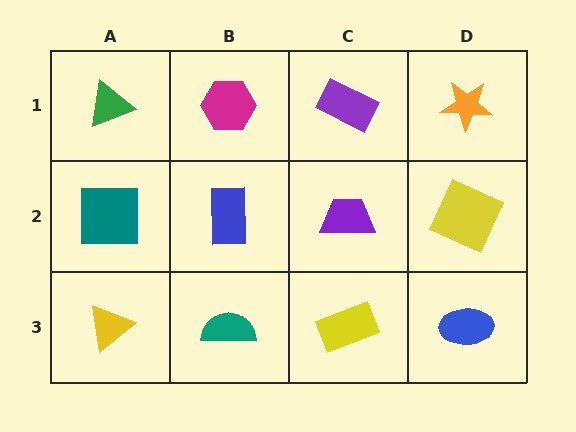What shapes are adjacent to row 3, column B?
A blue rectangle (row 2, column B), a yellow triangle (row 3, column A), a yellow rectangle (row 3, column C).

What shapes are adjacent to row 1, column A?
A teal square (row 2, column A), a magenta hexagon (row 1, column B).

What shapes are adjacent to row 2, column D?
An orange star (row 1, column D), a blue ellipse (row 3, column D), a purple trapezoid (row 2, column C).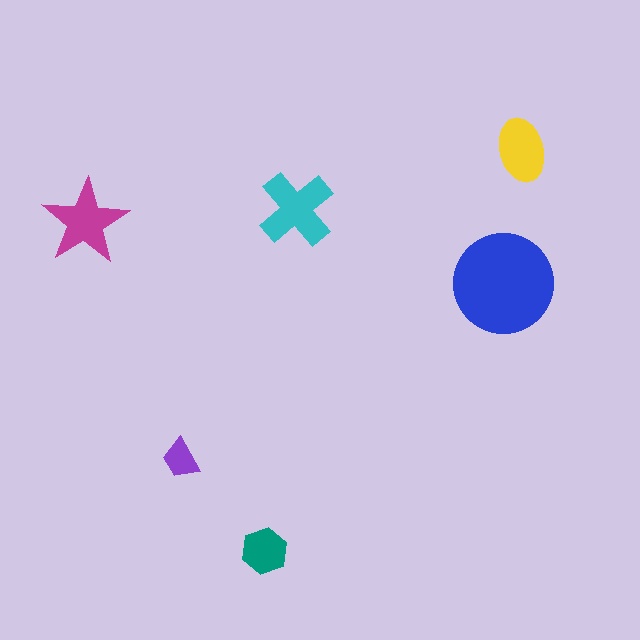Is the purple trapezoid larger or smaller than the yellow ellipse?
Smaller.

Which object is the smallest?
The purple trapezoid.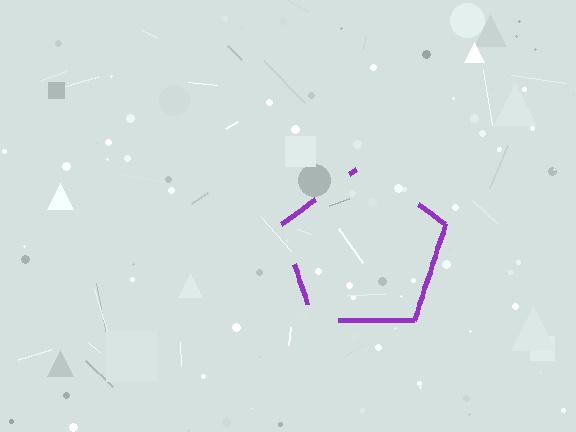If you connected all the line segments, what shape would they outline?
They would outline a pentagon.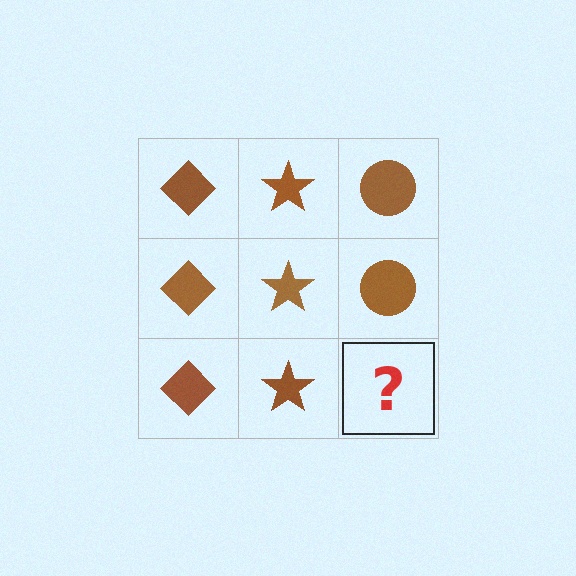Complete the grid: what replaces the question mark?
The question mark should be replaced with a brown circle.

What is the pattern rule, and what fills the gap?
The rule is that each column has a consistent shape. The gap should be filled with a brown circle.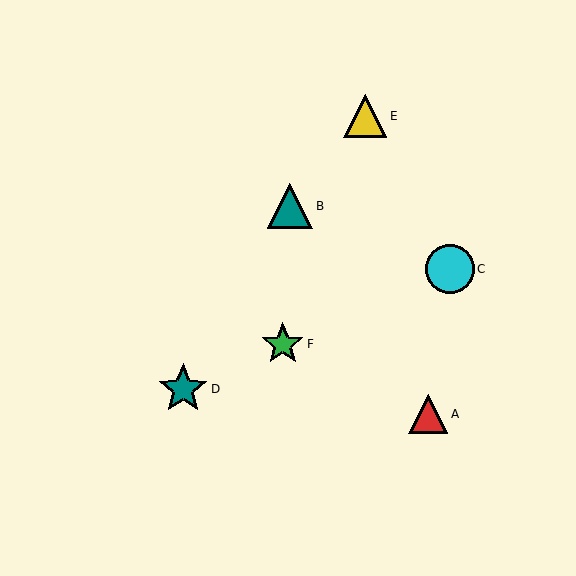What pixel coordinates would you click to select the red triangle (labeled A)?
Click at (428, 414) to select the red triangle A.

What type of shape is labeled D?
Shape D is a teal star.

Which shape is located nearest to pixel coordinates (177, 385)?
The teal star (labeled D) at (183, 389) is nearest to that location.